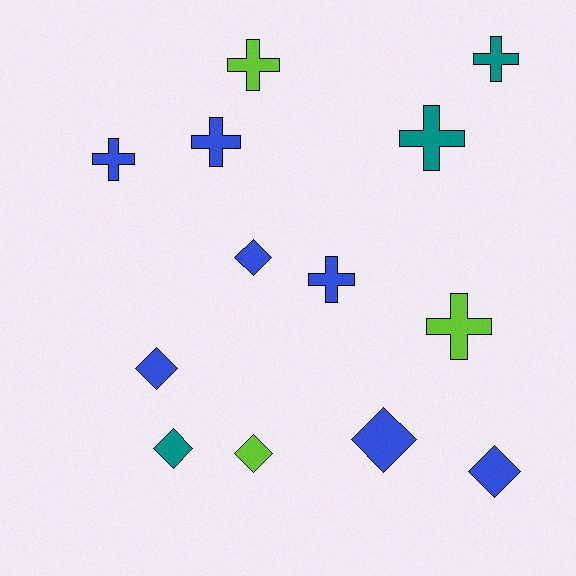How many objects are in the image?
There are 13 objects.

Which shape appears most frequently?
Cross, with 7 objects.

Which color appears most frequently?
Blue, with 7 objects.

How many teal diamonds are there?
There is 1 teal diamond.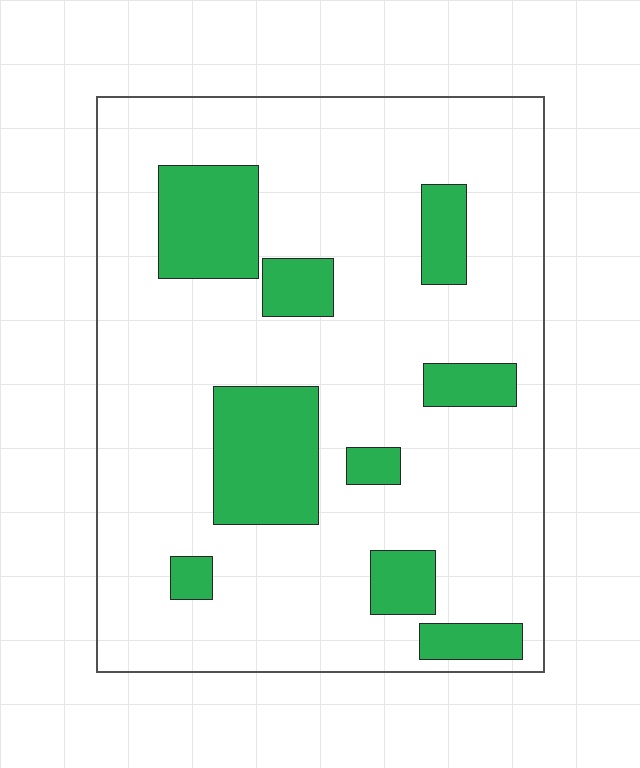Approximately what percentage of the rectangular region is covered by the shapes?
Approximately 20%.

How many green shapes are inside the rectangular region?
9.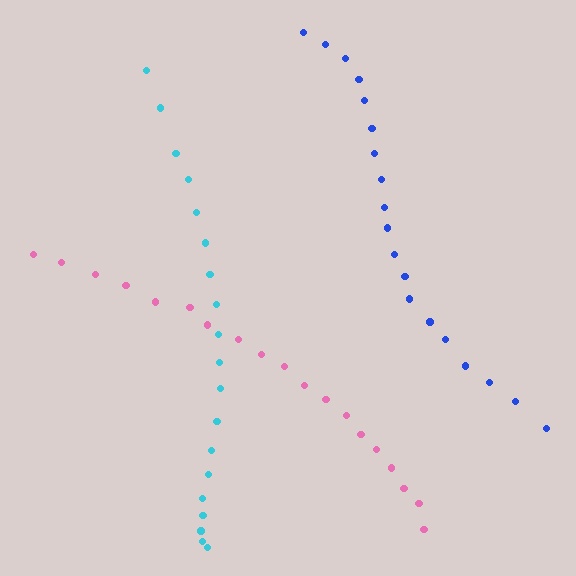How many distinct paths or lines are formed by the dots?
There are 3 distinct paths.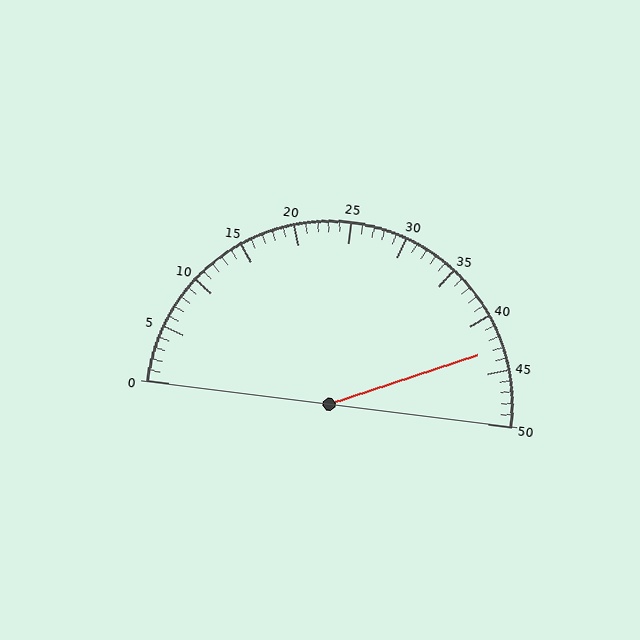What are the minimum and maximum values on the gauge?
The gauge ranges from 0 to 50.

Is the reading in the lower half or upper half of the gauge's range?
The reading is in the upper half of the range (0 to 50).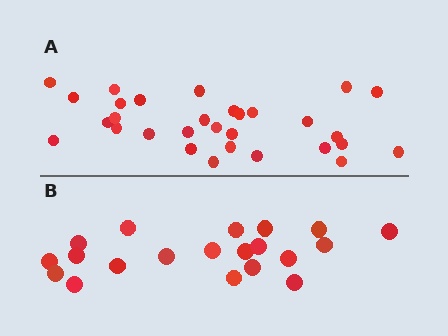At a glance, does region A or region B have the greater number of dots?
Region A (the top region) has more dots.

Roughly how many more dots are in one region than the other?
Region A has roughly 10 or so more dots than region B.